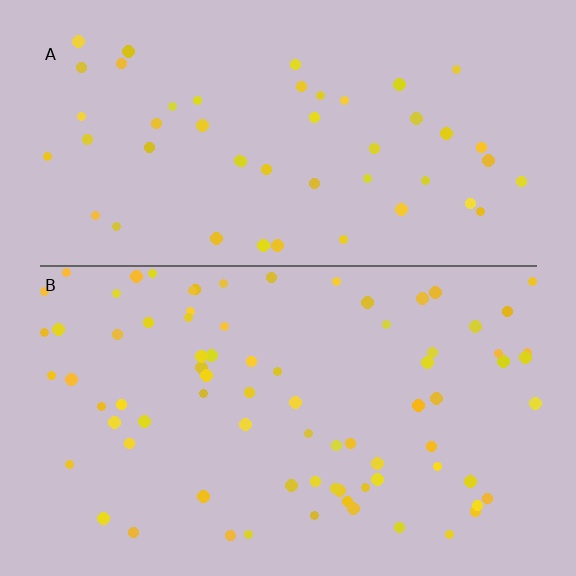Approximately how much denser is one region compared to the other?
Approximately 1.6× — region B over region A.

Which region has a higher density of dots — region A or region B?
B (the bottom).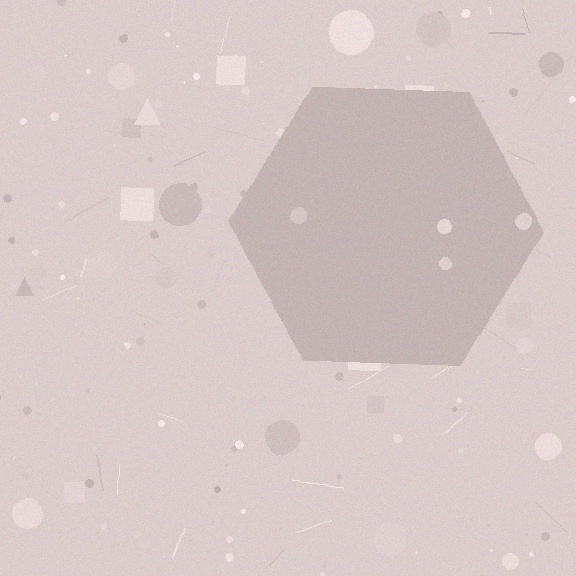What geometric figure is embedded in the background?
A hexagon is embedded in the background.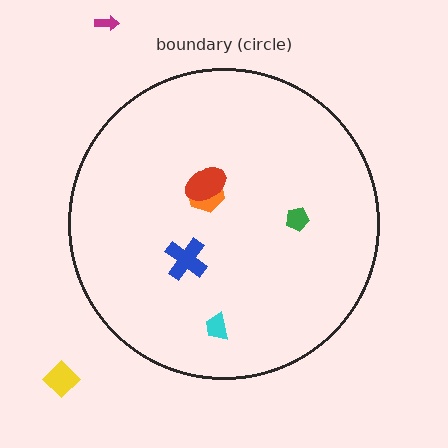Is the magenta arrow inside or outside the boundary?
Outside.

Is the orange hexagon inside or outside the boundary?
Inside.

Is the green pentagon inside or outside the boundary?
Inside.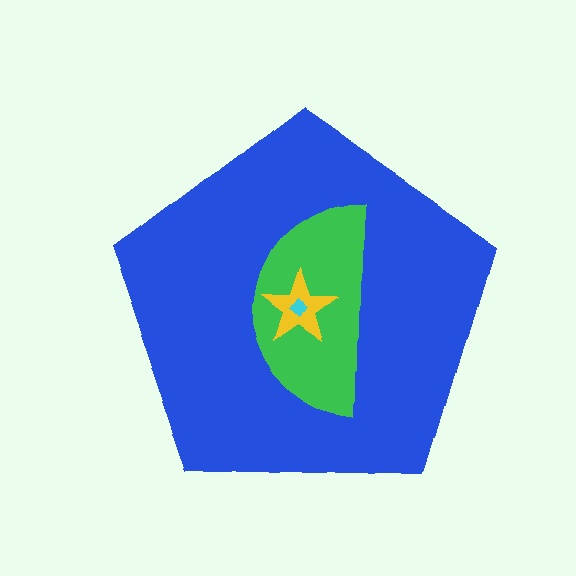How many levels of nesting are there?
4.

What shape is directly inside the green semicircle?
The yellow star.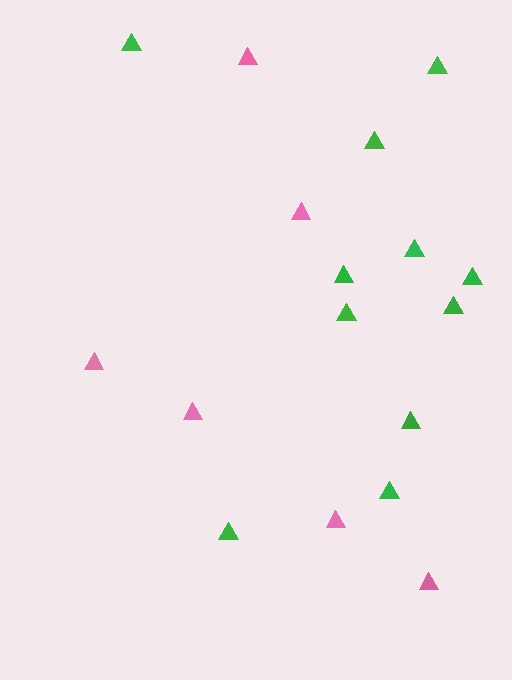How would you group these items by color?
There are 2 groups: one group of pink triangles (6) and one group of green triangles (11).